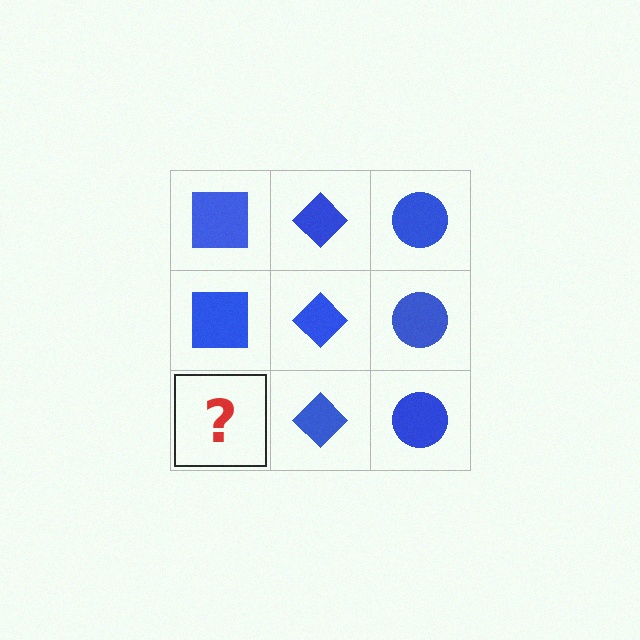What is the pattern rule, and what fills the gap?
The rule is that each column has a consistent shape. The gap should be filled with a blue square.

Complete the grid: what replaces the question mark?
The question mark should be replaced with a blue square.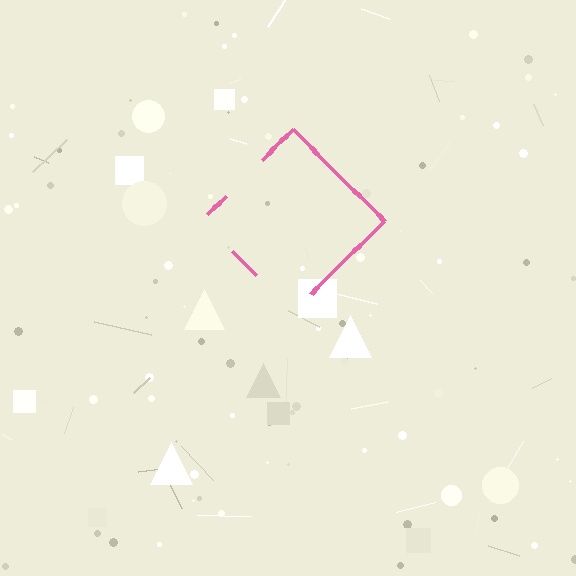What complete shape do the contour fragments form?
The contour fragments form a diamond.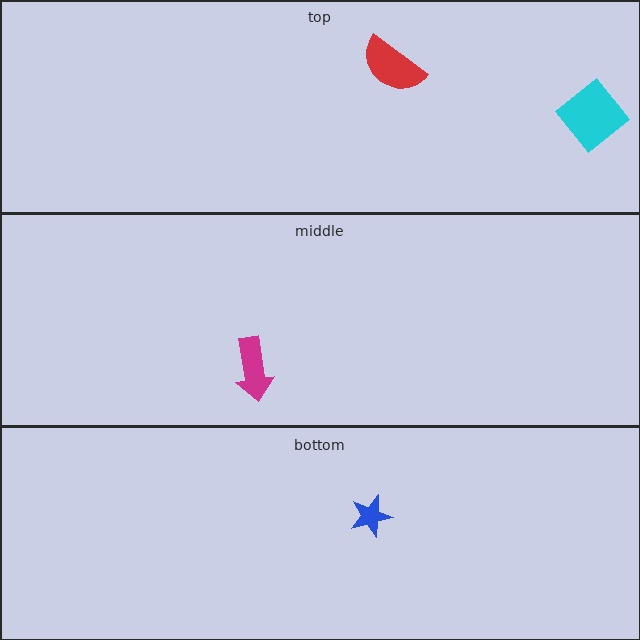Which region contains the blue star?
The bottom region.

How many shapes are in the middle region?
1.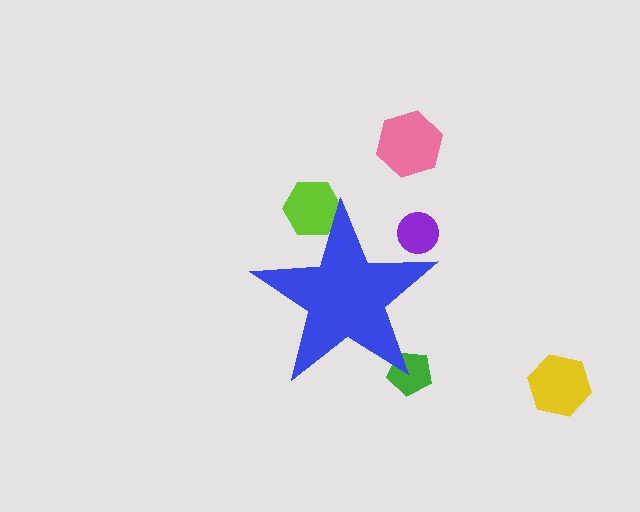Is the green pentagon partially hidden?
Yes, the green pentagon is partially hidden behind the blue star.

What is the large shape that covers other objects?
A blue star.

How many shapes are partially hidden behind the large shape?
3 shapes are partially hidden.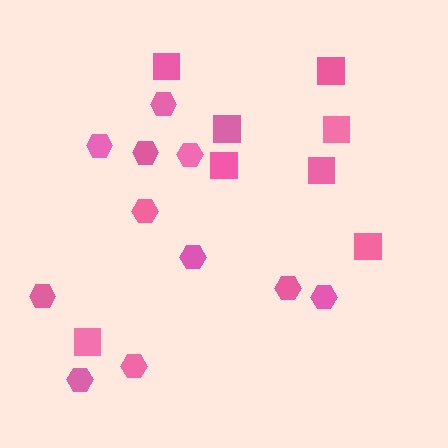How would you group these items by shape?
There are 2 groups: one group of squares (8) and one group of hexagons (11).